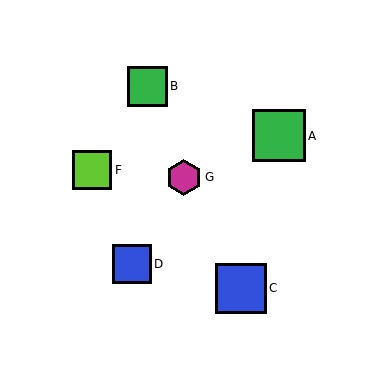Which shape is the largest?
The green square (labeled A) is the largest.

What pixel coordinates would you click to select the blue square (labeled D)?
Click at (132, 264) to select the blue square D.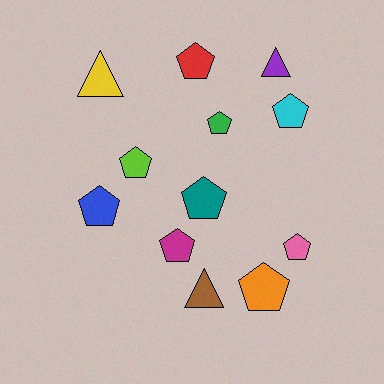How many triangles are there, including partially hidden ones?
There are 3 triangles.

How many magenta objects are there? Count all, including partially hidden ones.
There is 1 magenta object.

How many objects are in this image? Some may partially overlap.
There are 12 objects.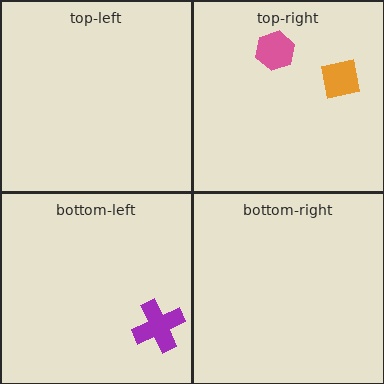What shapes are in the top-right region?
The orange square, the pink hexagon.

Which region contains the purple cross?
The bottom-left region.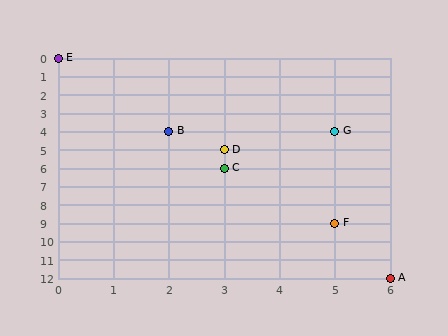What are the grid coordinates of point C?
Point C is at grid coordinates (3, 6).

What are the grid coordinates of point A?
Point A is at grid coordinates (6, 12).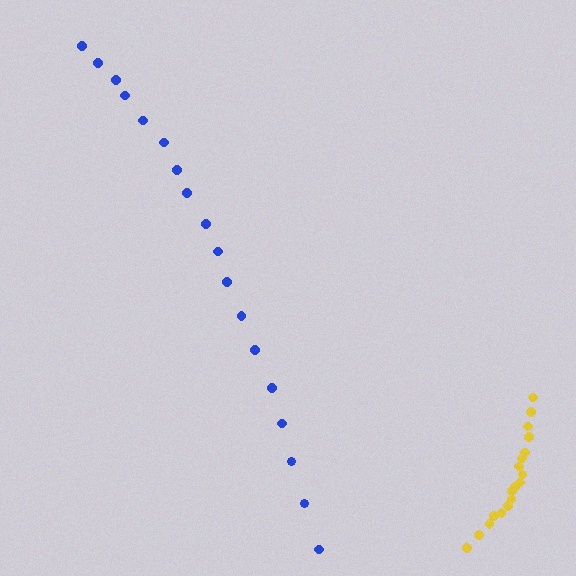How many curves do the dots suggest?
There are 2 distinct paths.